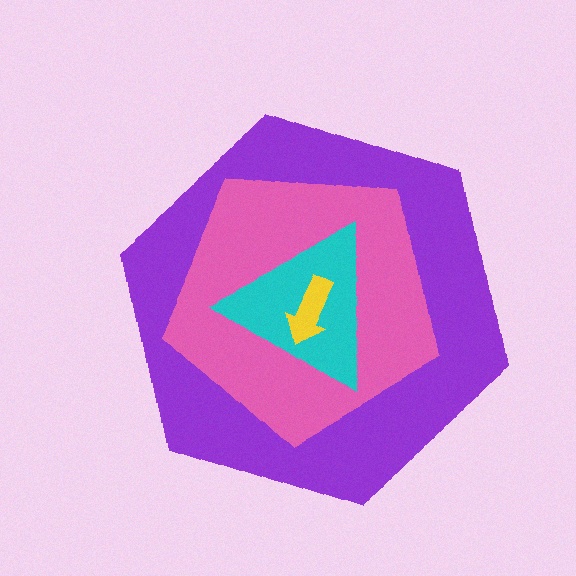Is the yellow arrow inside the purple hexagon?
Yes.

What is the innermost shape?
The yellow arrow.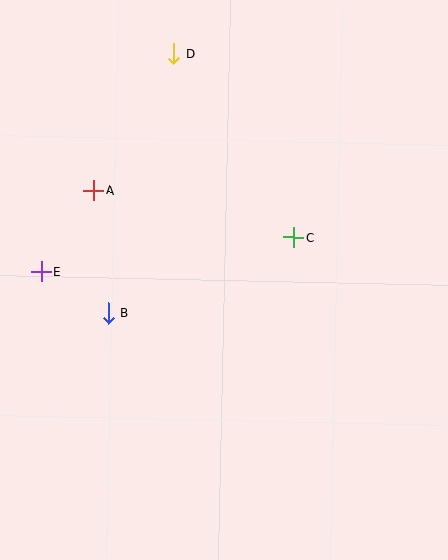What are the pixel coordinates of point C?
Point C is at (294, 237).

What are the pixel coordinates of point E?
Point E is at (41, 272).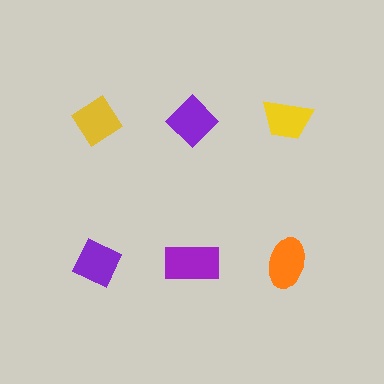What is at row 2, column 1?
A purple diamond.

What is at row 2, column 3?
An orange ellipse.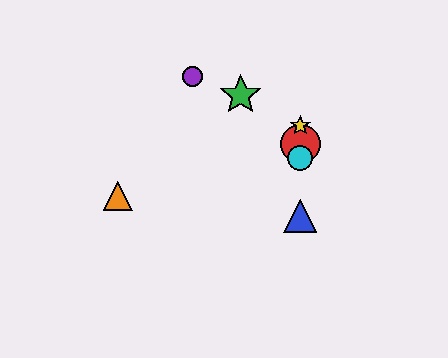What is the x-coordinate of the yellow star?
The yellow star is at x≈300.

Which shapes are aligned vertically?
The red circle, the blue triangle, the yellow star, the cyan circle are aligned vertically.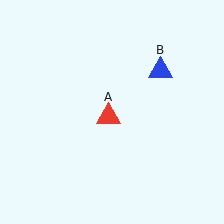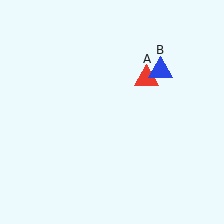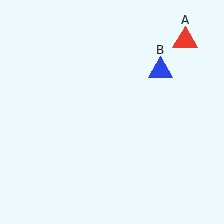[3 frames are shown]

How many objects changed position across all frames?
1 object changed position: red triangle (object A).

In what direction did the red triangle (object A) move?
The red triangle (object A) moved up and to the right.